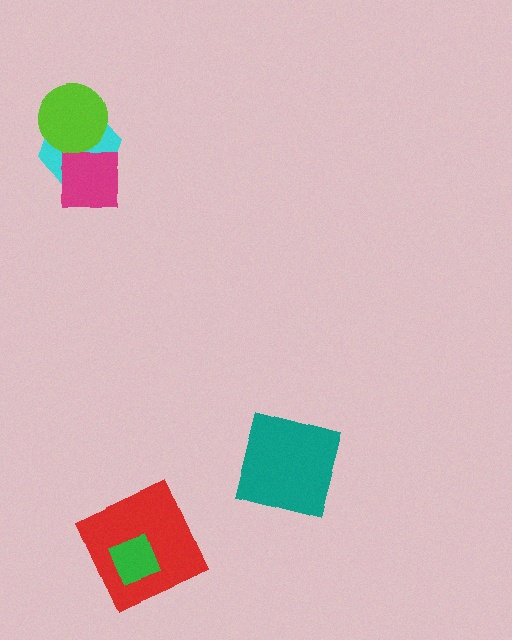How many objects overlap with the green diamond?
1 object overlaps with the green diamond.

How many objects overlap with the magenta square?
1 object overlaps with the magenta square.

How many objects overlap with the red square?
1 object overlaps with the red square.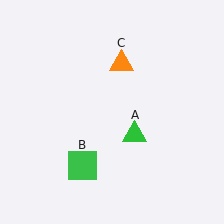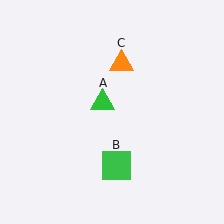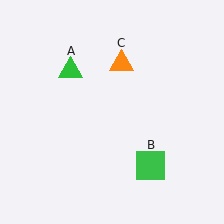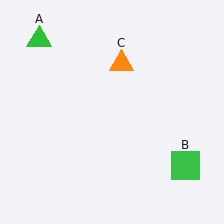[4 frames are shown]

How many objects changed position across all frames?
2 objects changed position: green triangle (object A), green square (object B).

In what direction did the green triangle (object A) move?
The green triangle (object A) moved up and to the left.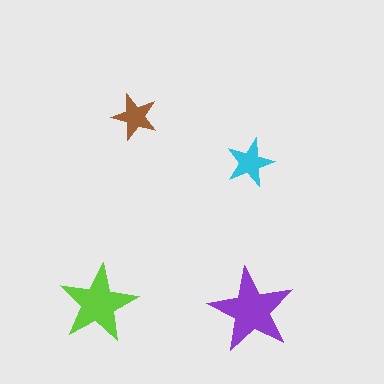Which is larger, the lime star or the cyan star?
The lime one.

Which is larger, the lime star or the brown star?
The lime one.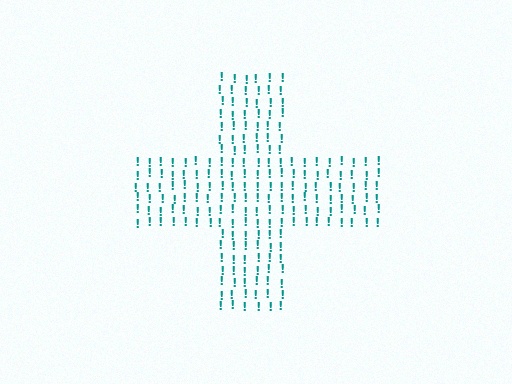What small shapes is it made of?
It is made of small exclamation marks.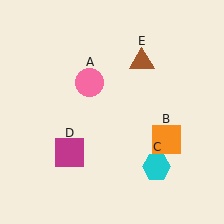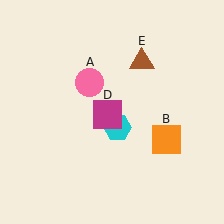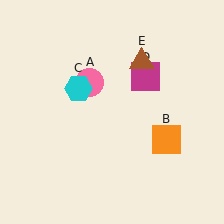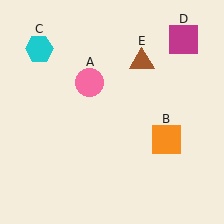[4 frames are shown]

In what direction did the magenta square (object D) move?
The magenta square (object D) moved up and to the right.